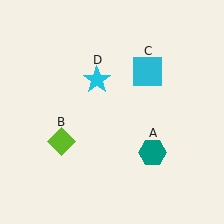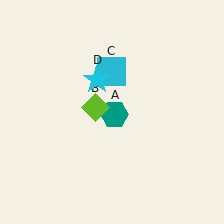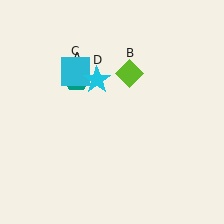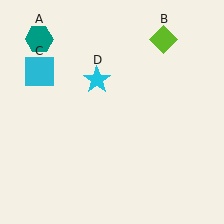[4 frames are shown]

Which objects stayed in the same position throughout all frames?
Cyan star (object D) remained stationary.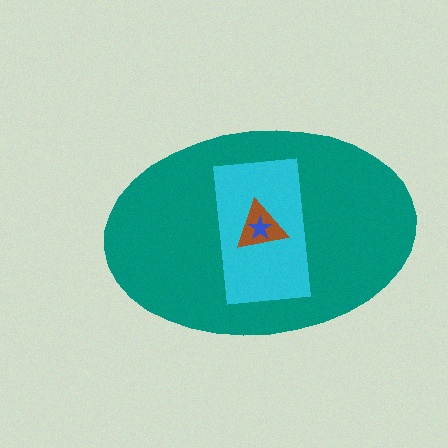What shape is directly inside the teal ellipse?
The cyan rectangle.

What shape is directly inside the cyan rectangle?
The brown triangle.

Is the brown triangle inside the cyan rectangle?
Yes.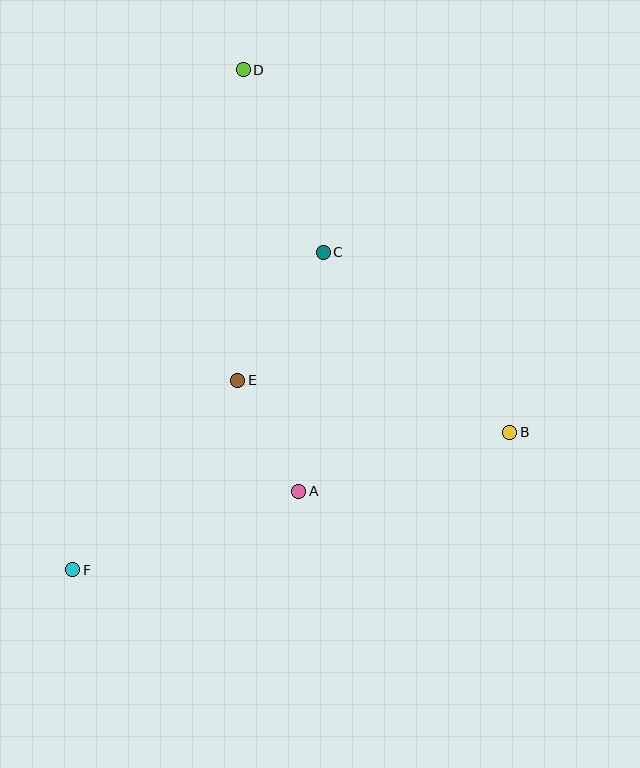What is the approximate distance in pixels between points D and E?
The distance between D and E is approximately 310 pixels.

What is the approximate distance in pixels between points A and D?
The distance between A and D is approximately 425 pixels.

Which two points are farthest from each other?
Points D and F are farthest from each other.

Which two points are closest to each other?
Points A and E are closest to each other.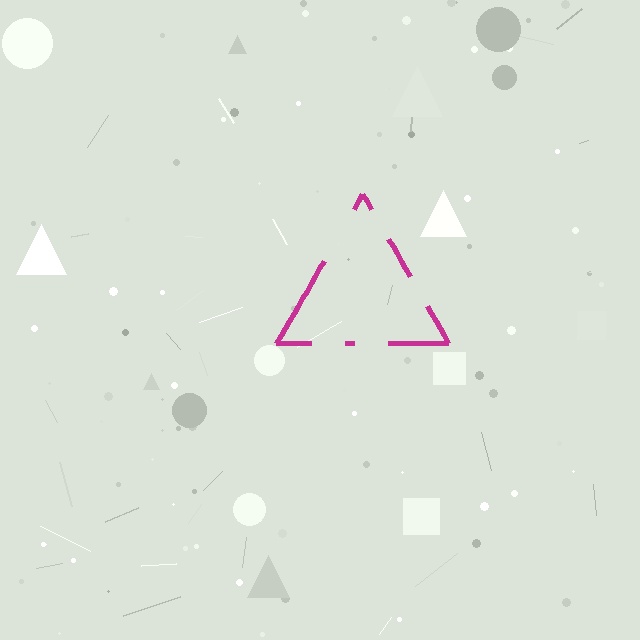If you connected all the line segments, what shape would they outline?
They would outline a triangle.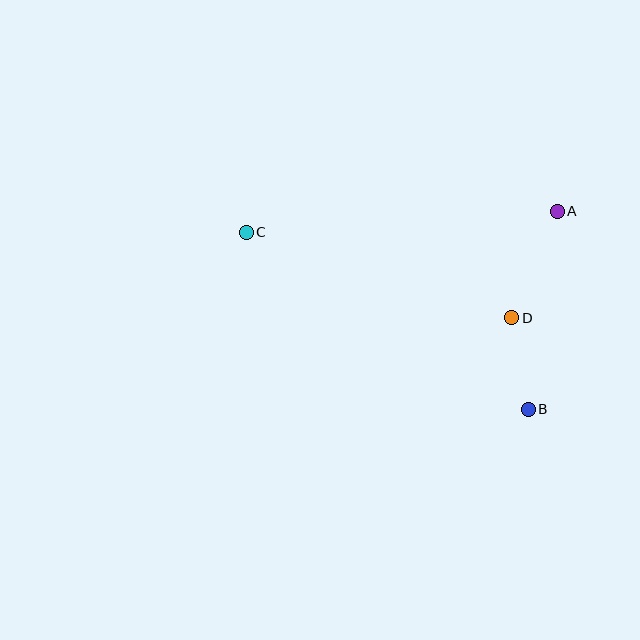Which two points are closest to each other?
Points B and D are closest to each other.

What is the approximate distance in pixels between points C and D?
The distance between C and D is approximately 279 pixels.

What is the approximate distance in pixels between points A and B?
The distance between A and B is approximately 200 pixels.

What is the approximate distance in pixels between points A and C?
The distance between A and C is approximately 312 pixels.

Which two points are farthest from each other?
Points B and C are farthest from each other.